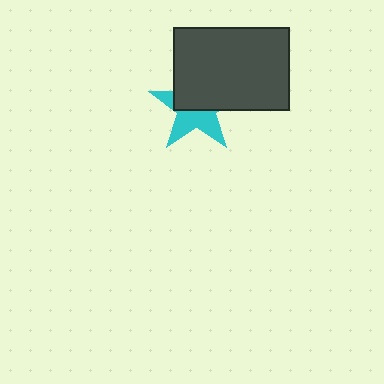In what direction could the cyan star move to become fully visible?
The cyan star could move down. That would shift it out from behind the dark gray rectangle entirely.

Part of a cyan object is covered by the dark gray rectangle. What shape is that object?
It is a star.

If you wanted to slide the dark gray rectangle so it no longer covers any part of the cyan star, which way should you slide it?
Slide it up — that is the most direct way to separate the two shapes.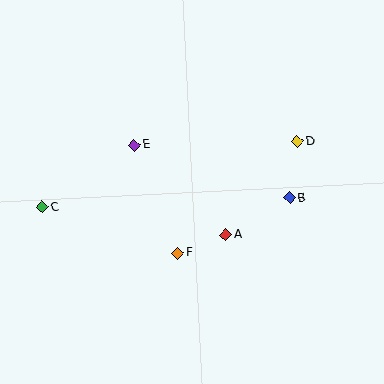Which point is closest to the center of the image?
Point A at (226, 235) is closest to the center.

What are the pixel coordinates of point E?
Point E is at (134, 145).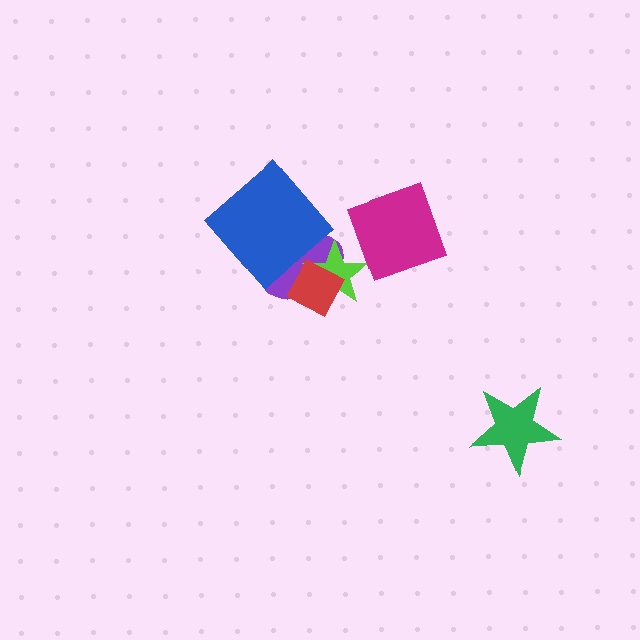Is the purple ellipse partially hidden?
Yes, it is partially covered by another shape.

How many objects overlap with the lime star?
2 objects overlap with the lime star.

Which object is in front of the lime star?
The red diamond is in front of the lime star.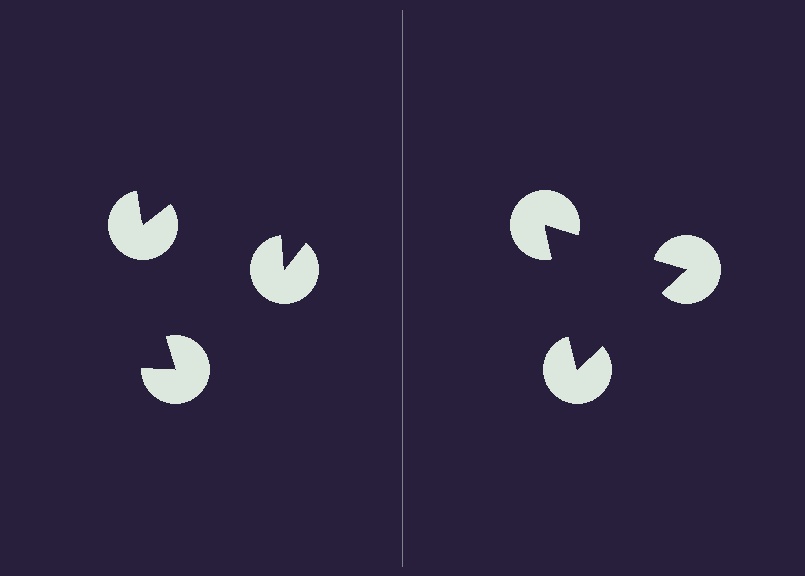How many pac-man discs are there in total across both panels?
6 — 3 on each side.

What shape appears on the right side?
An illusory triangle.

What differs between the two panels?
The pac-man discs are positioned identically on both sides; only the wedge orientations differ. On the right they align to a triangle; on the left they are misaligned.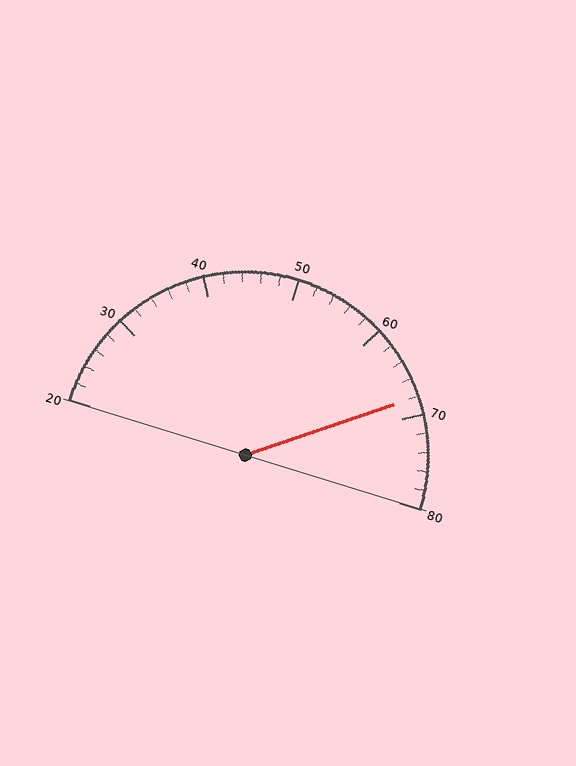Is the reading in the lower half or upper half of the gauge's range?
The reading is in the upper half of the range (20 to 80).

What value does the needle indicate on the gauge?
The needle indicates approximately 68.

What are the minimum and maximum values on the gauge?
The gauge ranges from 20 to 80.